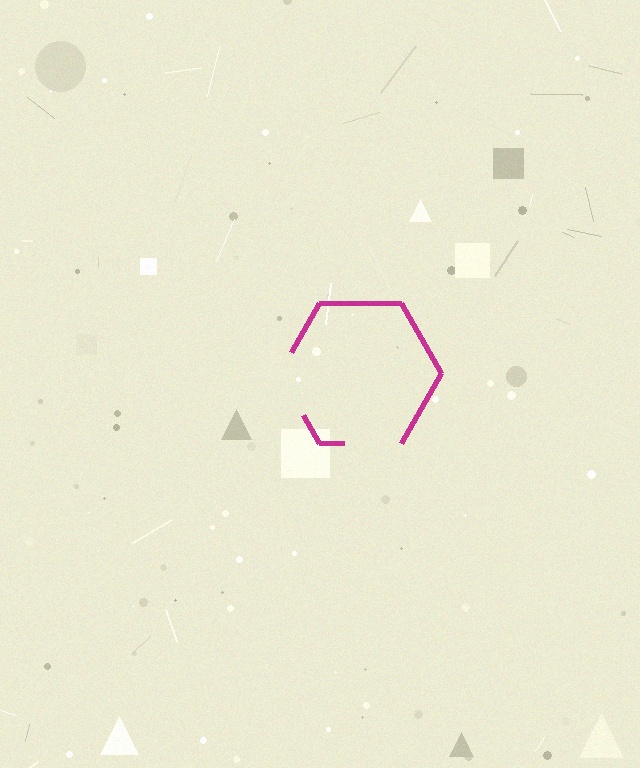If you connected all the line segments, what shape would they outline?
They would outline a hexagon.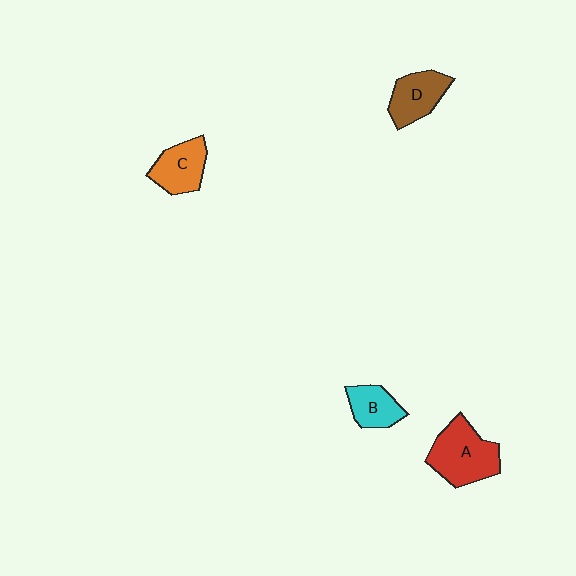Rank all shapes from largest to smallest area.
From largest to smallest: A (red), D (brown), C (orange), B (cyan).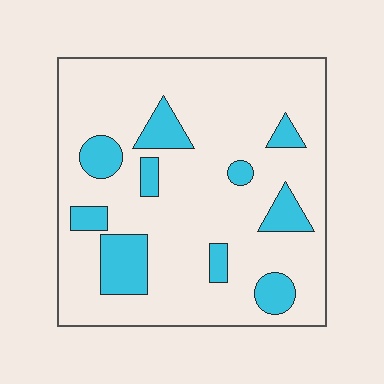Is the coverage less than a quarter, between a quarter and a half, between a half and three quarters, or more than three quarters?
Less than a quarter.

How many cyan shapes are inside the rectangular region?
10.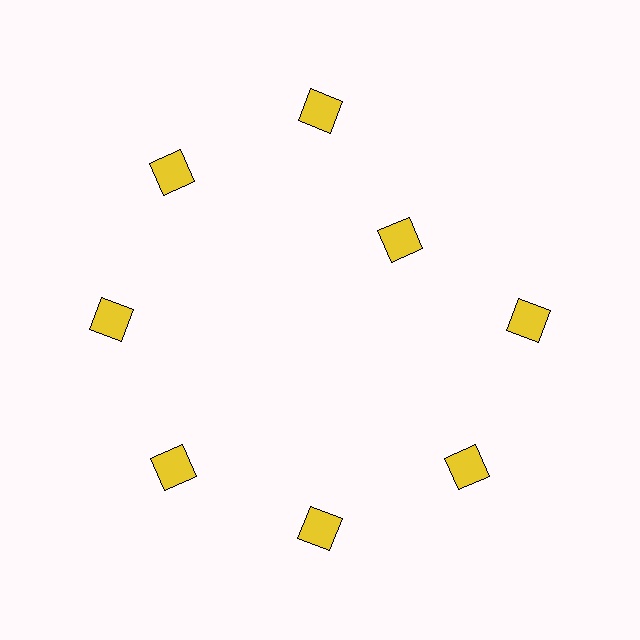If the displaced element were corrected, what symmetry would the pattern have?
It would have 8-fold rotational symmetry — the pattern would map onto itself every 45 degrees.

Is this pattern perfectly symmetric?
No. The 8 yellow diamonds are arranged in a ring, but one element near the 2 o'clock position is pulled inward toward the center, breaking the 8-fold rotational symmetry.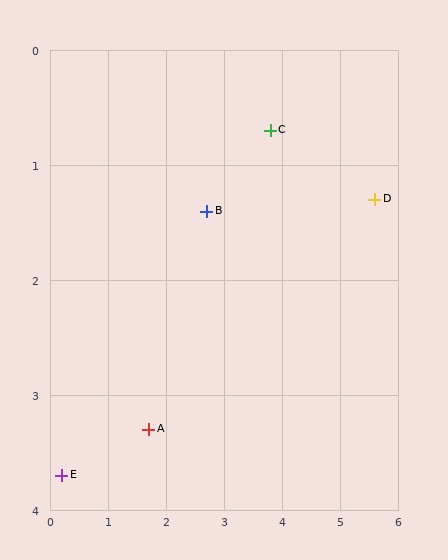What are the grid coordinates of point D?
Point D is at approximately (5.6, 1.3).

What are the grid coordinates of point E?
Point E is at approximately (0.2, 3.7).